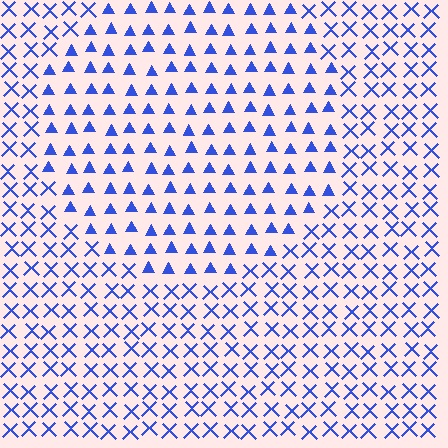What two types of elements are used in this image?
The image uses triangles inside the circle region and X marks outside it.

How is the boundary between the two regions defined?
The boundary is defined by a change in element shape: triangles inside vs. X marks outside. All elements share the same color and spacing.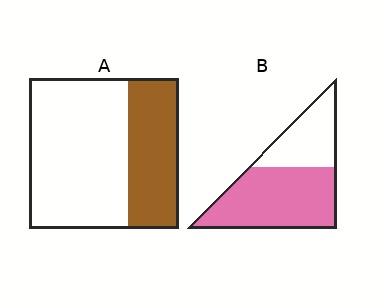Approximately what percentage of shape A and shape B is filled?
A is approximately 35% and B is approximately 65%.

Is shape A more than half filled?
No.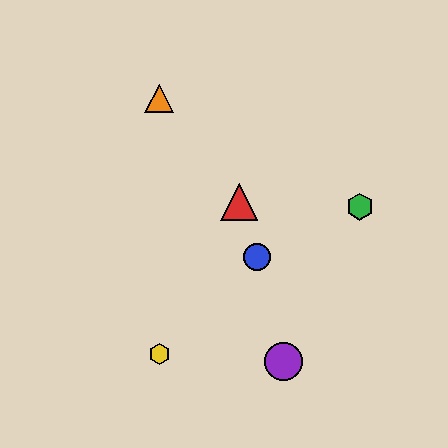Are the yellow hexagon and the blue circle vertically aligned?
No, the yellow hexagon is at x≈159 and the blue circle is at x≈257.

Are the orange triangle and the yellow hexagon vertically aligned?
Yes, both are at x≈159.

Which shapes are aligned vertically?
The yellow hexagon, the orange triangle are aligned vertically.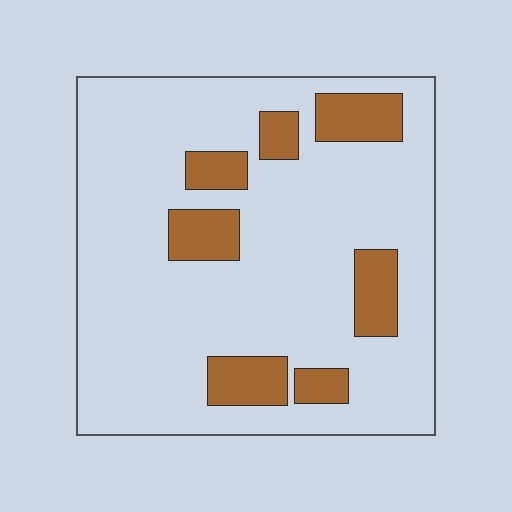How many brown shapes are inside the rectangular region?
7.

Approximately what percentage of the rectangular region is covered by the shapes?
Approximately 15%.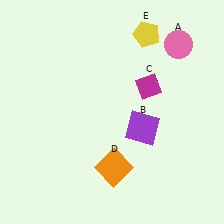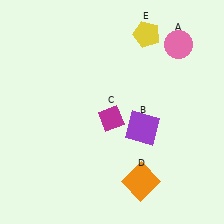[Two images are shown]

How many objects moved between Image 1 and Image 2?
2 objects moved between the two images.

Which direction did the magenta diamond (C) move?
The magenta diamond (C) moved left.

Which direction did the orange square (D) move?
The orange square (D) moved right.